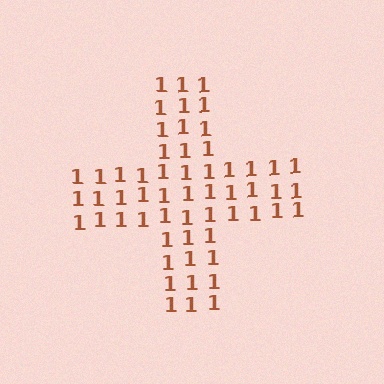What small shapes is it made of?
It is made of small digit 1's.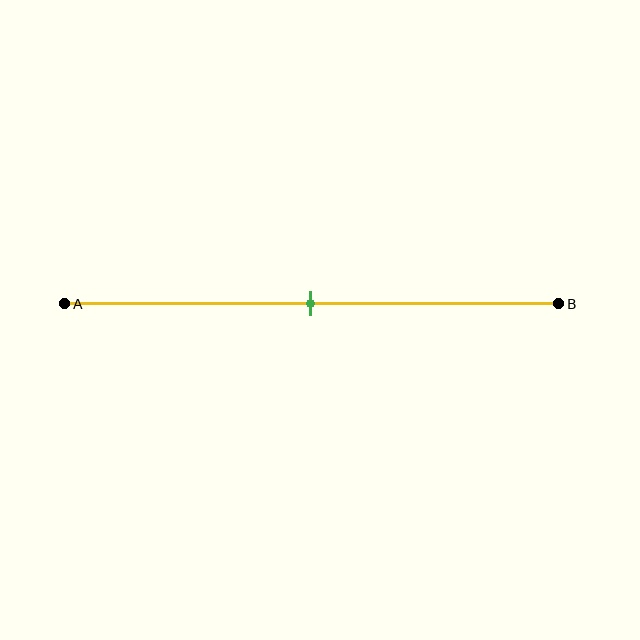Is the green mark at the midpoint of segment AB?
Yes, the mark is approximately at the midpoint.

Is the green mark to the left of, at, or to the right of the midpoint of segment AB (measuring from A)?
The green mark is approximately at the midpoint of segment AB.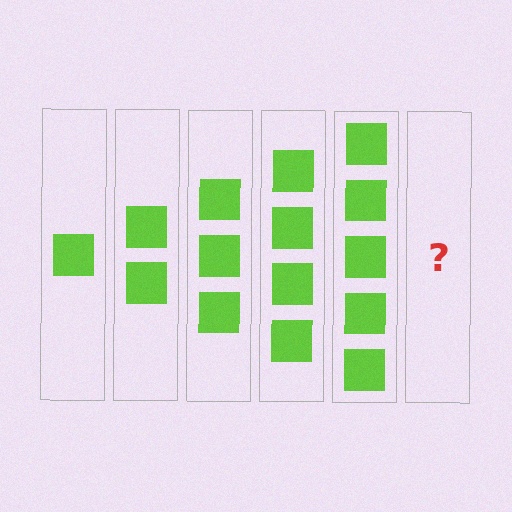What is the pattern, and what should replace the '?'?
The pattern is that each step adds one more square. The '?' should be 6 squares.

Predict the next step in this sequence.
The next step is 6 squares.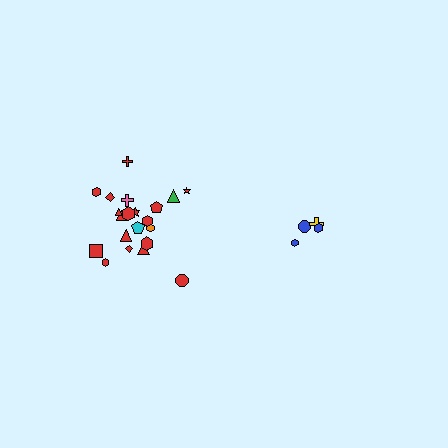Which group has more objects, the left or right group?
The left group.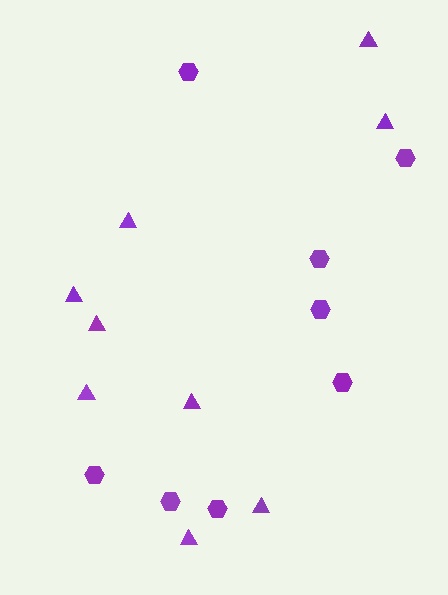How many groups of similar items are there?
There are 2 groups: one group of triangles (9) and one group of hexagons (8).